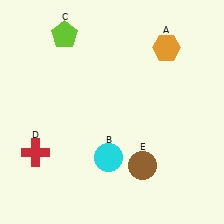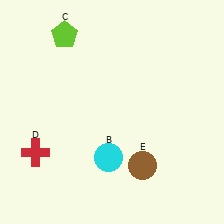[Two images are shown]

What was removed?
The orange hexagon (A) was removed in Image 2.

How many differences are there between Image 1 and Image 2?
There is 1 difference between the two images.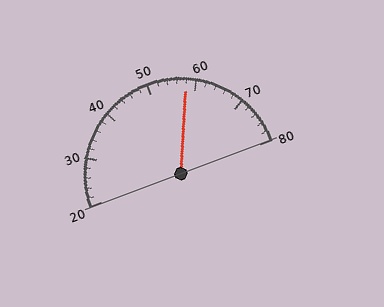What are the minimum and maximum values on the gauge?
The gauge ranges from 20 to 80.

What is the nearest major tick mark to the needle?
The nearest major tick mark is 60.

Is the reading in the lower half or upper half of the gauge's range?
The reading is in the upper half of the range (20 to 80).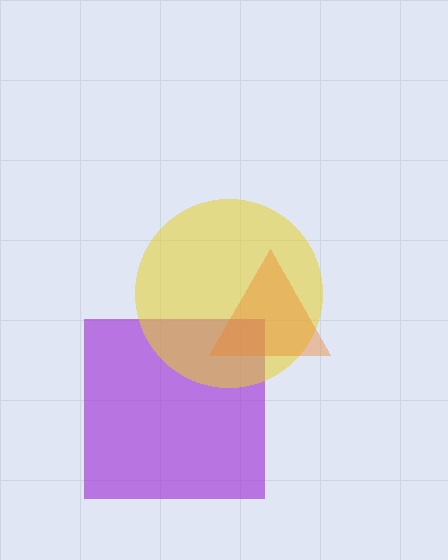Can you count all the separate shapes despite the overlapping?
Yes, there are 3 separate shapes.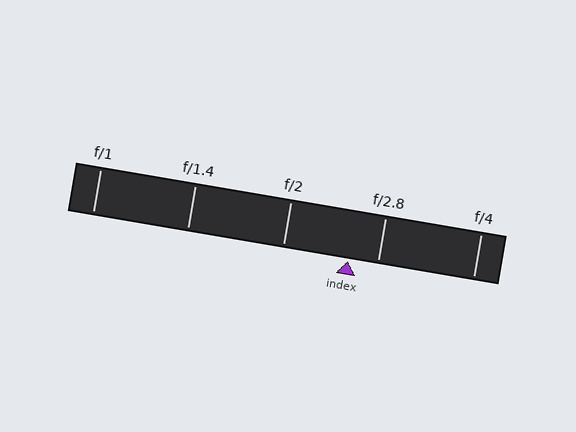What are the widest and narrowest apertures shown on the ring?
The widest aperture shown is f/1 and the narrowest is f/4.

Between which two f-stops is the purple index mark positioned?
The index mark is between f/2 and f/2.8.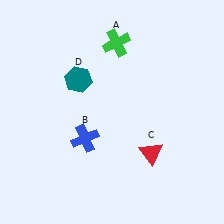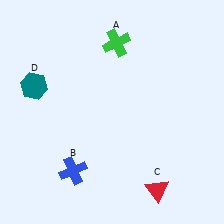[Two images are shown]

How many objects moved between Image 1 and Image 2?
3 objects moved between the two images.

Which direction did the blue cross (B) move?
The blue cross (B) moved down.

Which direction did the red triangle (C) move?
The red triangle (C) moved down.